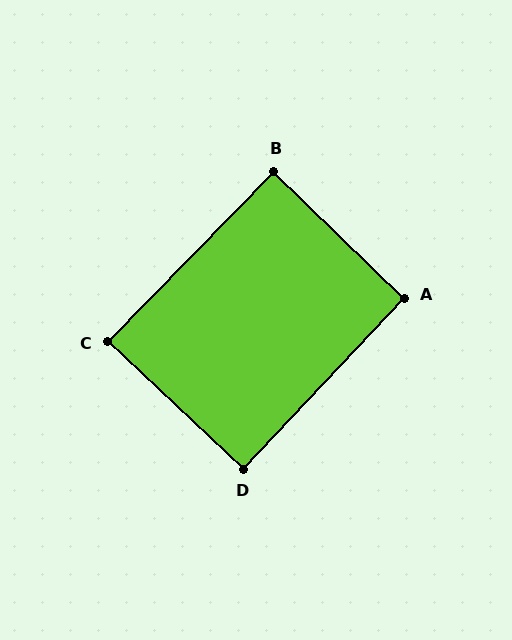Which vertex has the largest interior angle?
A, at approximately 91 degrees.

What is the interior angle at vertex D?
Approximately 90 degrees (approximately right).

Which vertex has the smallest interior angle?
C, at approximately 89 degrees.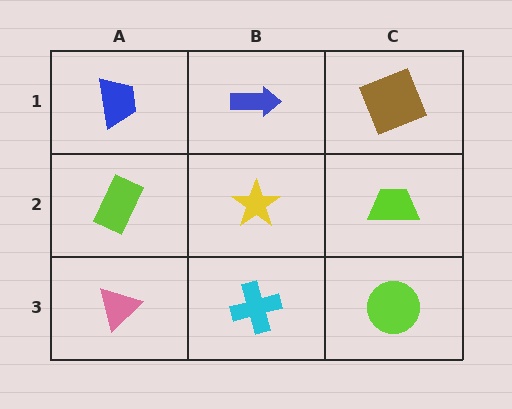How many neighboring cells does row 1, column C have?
2.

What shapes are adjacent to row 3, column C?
A lime trapezoid (row 2, column C), a cyan cross (row 3, column B).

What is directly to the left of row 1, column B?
A blue trapezoid.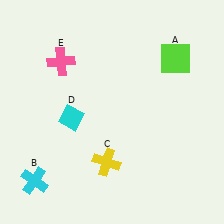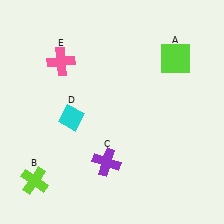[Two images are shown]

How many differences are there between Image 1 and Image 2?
There are 2 differences between the two images.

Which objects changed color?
B changed from cyan to lime. C changed from yellow to purple.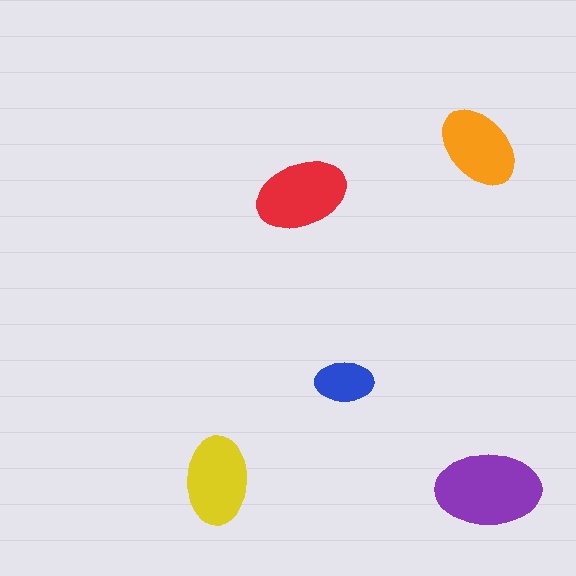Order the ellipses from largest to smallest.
the purple one, the red one, the yellow one, the orange one, the blue one.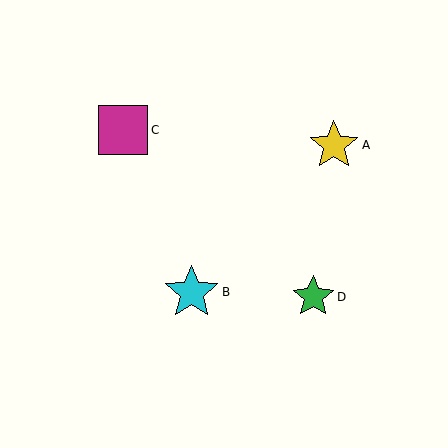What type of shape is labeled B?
Shape B is a cyan star.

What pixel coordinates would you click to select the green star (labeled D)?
Click at (313, 297) to select the green star D.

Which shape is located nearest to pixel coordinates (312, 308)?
The green star (labeled D) at (313, 297) is nearest to that location.